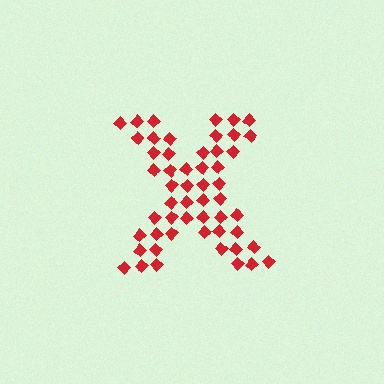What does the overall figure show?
The overall figure shows the letter X.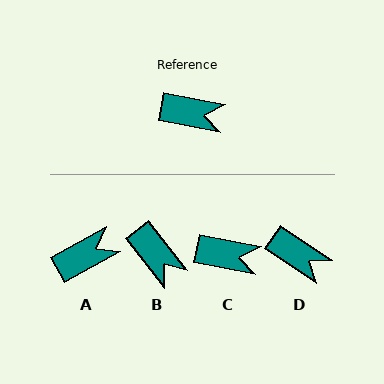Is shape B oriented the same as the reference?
No, it is off by about 41 degrees.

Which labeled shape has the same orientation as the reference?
C.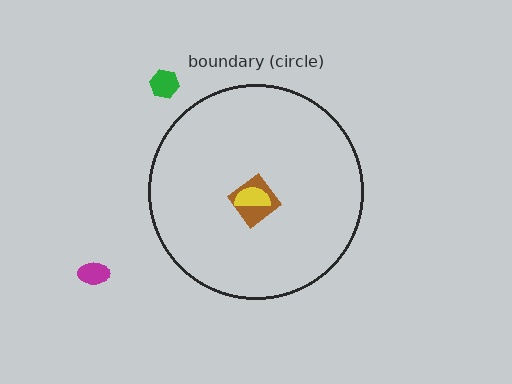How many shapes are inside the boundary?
2 inside, 2 outside.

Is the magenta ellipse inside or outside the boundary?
Outside.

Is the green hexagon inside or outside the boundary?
Outside.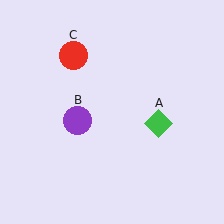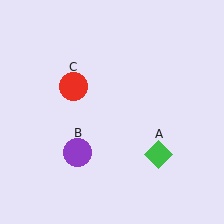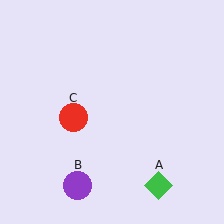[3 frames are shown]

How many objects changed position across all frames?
3 objects changed position: green diamond (object A), purple circle (object B), red circle (object C).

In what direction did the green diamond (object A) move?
The green diamond (object A) moved down.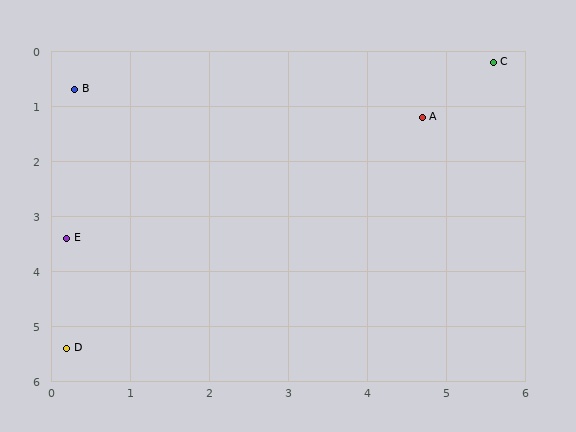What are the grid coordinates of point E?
Point E is at approximately (0.2, 3.4).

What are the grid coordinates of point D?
Point D is at approximately (0.2, 5.4).